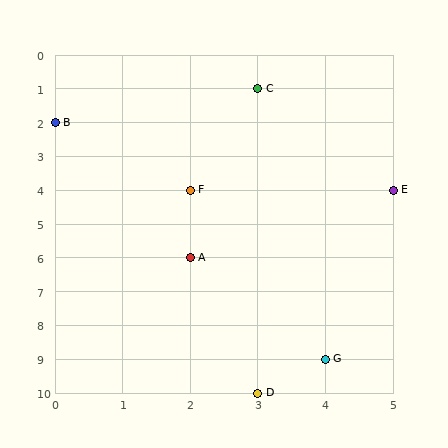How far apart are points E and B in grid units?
Points E and B are 5 columns and 2 rows apart (about 5.4 grid units diagonally).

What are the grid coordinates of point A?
Point A is at grid coordinates (2, 6).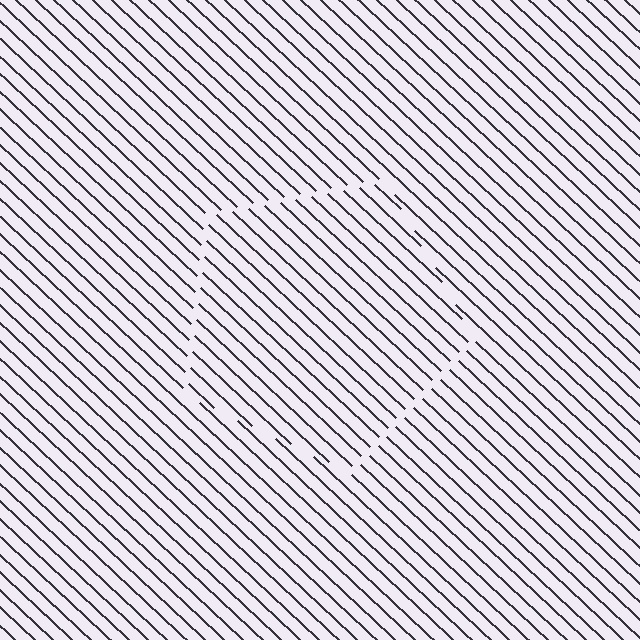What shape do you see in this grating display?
An illusory pentagon. The interior of the shape contains the same grating, shifted by half a period — the contour is defined by the phase discontinuity where line-ends from the inner and outer gratings abut.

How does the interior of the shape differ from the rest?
The interior of the shape contains the same grating, shifted by half a period — the contour is defined by the phase discontinuity where line-ends from the inner and outer gratings abut.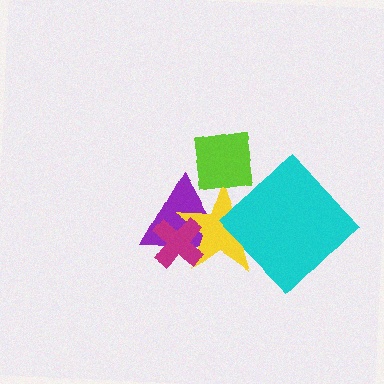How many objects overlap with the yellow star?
4 objects overlap with the yellow star.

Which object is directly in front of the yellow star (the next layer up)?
The magenta cross is directly in front of the yellow star.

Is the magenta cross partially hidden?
No, no other shape covers it.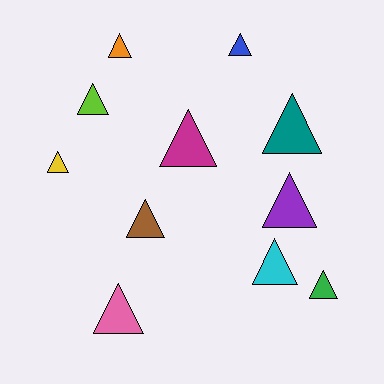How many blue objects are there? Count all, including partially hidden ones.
There is 1 blue object.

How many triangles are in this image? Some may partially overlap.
There are 11 triangles.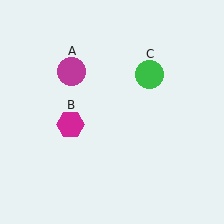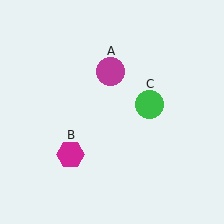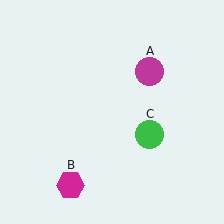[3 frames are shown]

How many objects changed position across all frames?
3 objects changed position: magenta circle (object A), magenta hexagon (object B), green circle (object C).